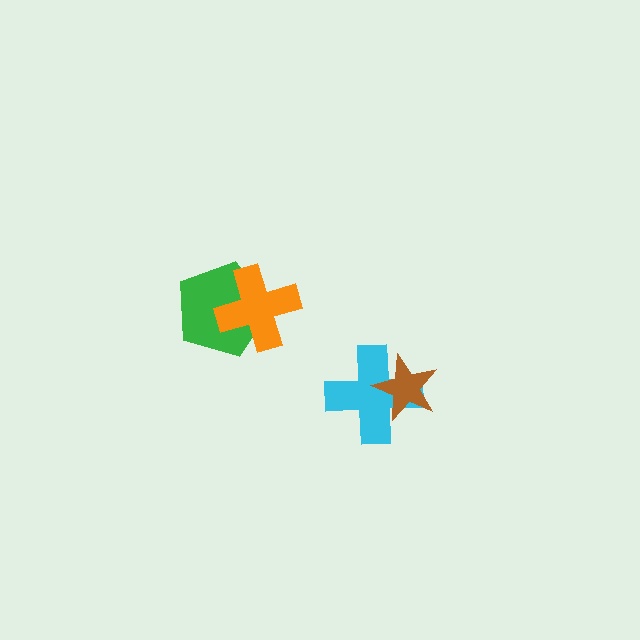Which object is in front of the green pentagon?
The orange cross is in front of the green pentagon.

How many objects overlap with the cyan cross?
1 object overlaps with the cyan cross.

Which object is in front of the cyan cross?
The brown star is in front of the cyan cross.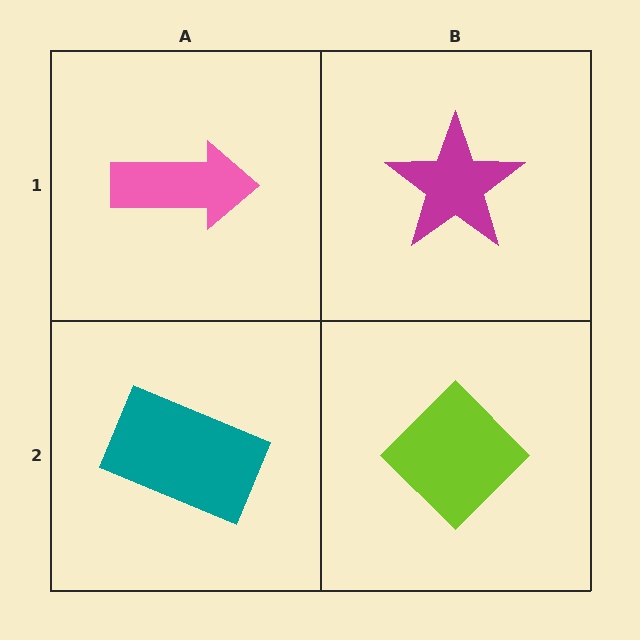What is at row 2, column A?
A teal rectangle.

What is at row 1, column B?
A magenta star.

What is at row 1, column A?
A pink arrow.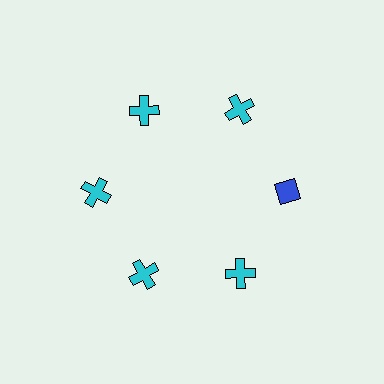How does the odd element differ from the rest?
It differs in both color (blue instead of cyan) and shape (diamond instead of cross).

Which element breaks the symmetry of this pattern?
The blue diamond at roughly the 3 o'clock position breaks the symmetry. All other shapes are cyan crosses.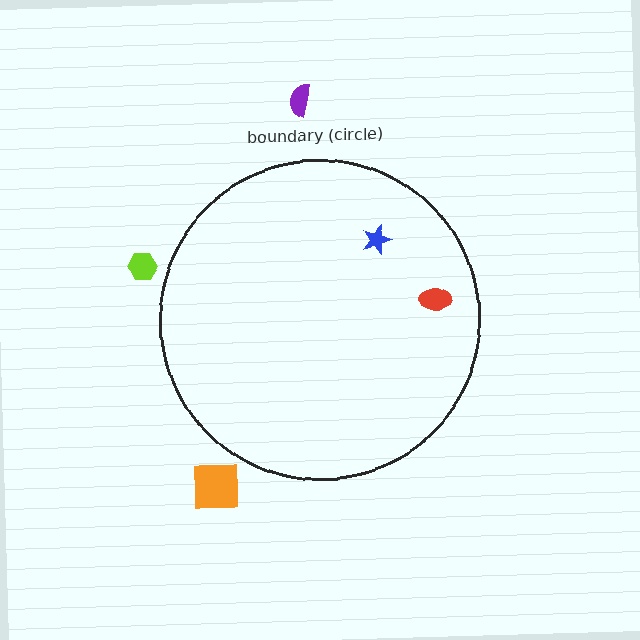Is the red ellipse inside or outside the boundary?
Inside.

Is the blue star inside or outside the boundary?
Inside.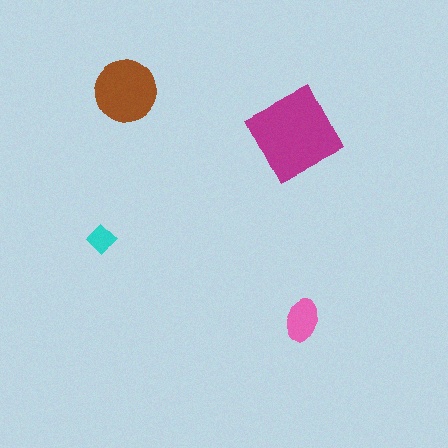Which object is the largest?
The magenta square.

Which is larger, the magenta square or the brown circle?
The magenta square.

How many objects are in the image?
There are 4 objects in the image.